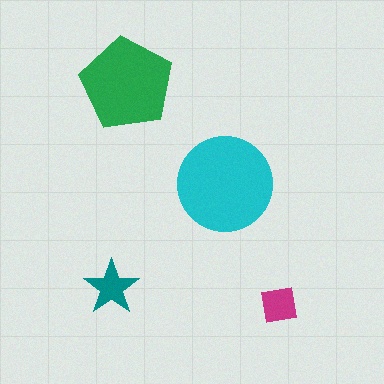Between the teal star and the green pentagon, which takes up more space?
The green pentagon.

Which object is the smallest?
The magenta square.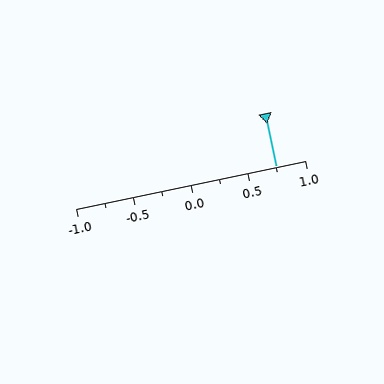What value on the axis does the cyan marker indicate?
The marker indicates approximately 0.75.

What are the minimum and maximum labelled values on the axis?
The axis runs from -1.0 to 1.0.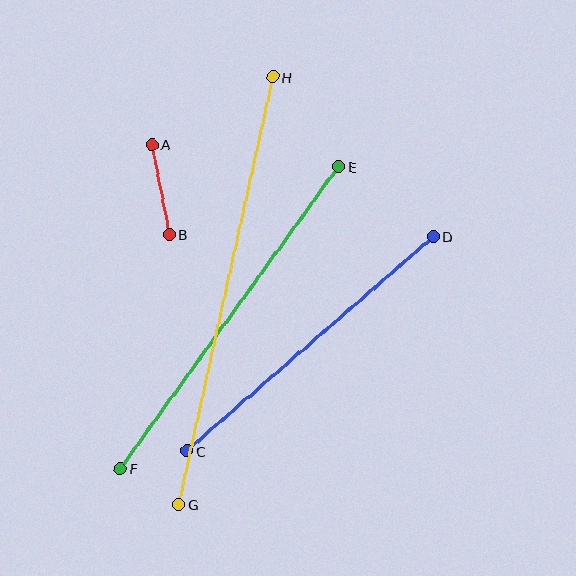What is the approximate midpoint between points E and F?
The midpoint is at approximately (229, 318) pixels.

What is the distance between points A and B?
The distance is approximately 91 pixels.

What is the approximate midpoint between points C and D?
The midpoint is at approximately (310, 344) pixels.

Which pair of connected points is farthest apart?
Points G and H are farthest apart.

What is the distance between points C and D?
The distance is approximately 326 pixels.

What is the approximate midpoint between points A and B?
The midpoint is at approximately (161, 190) pixels.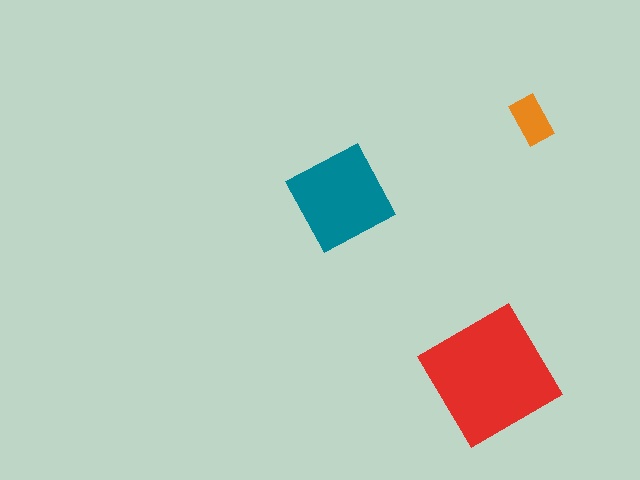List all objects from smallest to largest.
The orange rectangle, the teal diamond, the red diamond.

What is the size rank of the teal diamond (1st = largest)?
2nd.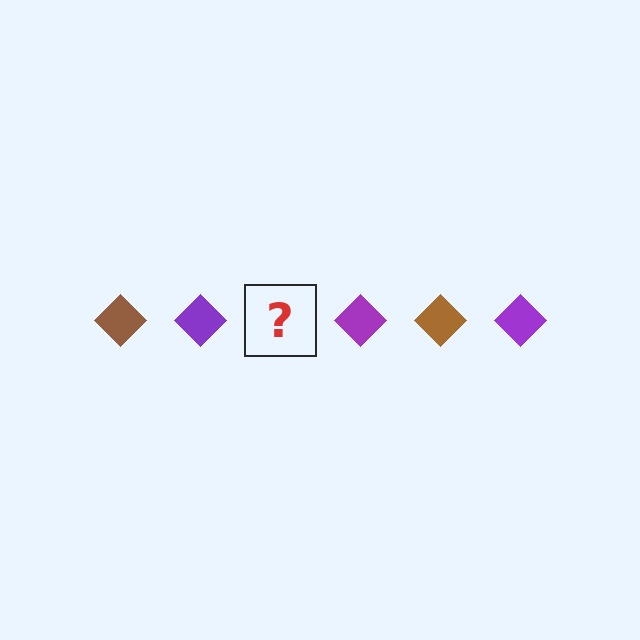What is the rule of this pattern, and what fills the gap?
The rule is that the pattern cycles through brown, purple diamonds. The gap should be filled with a brown diamond.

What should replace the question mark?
The question mark should be replaced with a brown diamond.